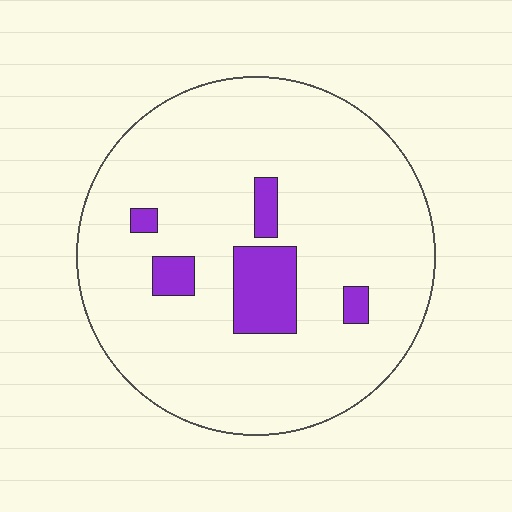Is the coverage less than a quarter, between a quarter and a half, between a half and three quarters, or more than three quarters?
Less than a quarter.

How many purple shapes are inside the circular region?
5.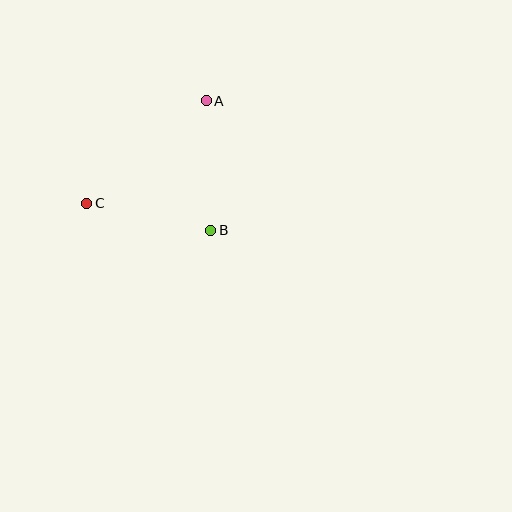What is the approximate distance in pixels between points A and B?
The distance between A and B is approximately 130 pixels.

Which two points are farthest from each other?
Points A and C are farthest from each other.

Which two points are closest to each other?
Points B and C are closest to each other.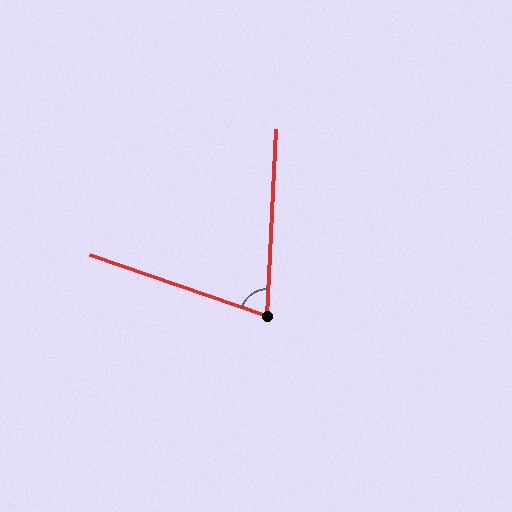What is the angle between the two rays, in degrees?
Approximately 74 degrees.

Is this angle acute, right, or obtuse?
It is acute.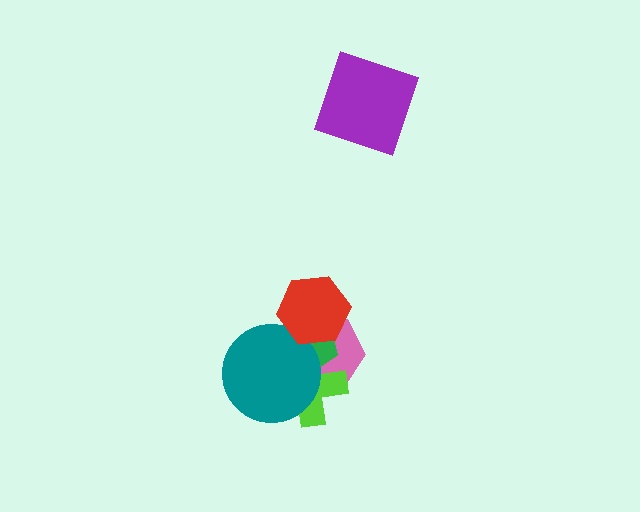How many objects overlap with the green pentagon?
4 objects overlap with the green pentagon.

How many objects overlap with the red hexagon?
3 objects overlap with the red hexagon.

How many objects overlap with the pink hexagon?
4 objects overlap with the pink hexagon.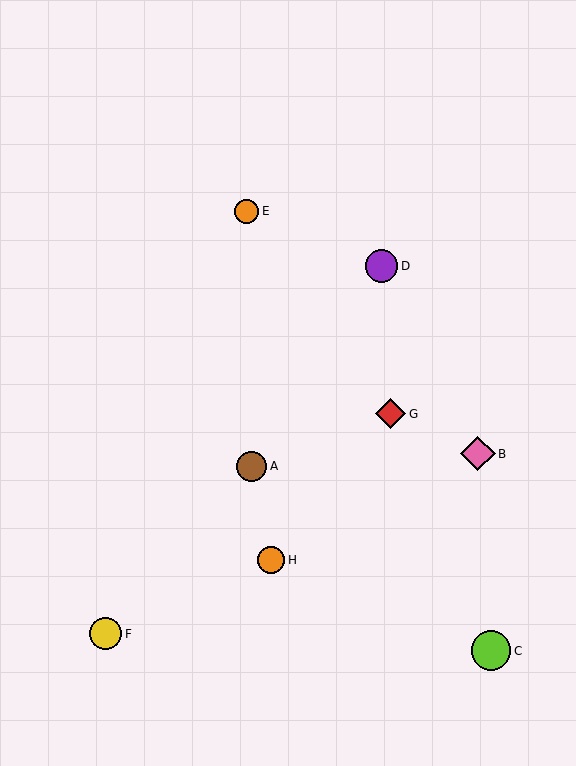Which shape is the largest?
The lime circle (labeled C) is the largest.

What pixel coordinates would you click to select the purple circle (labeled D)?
Click at (381, 266) to select the purple circle D.